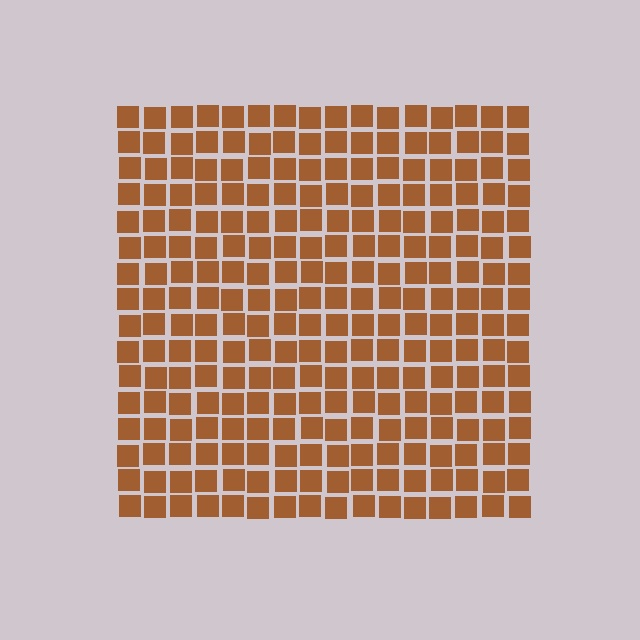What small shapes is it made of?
It is made of small squares.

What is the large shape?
The large shape is a square.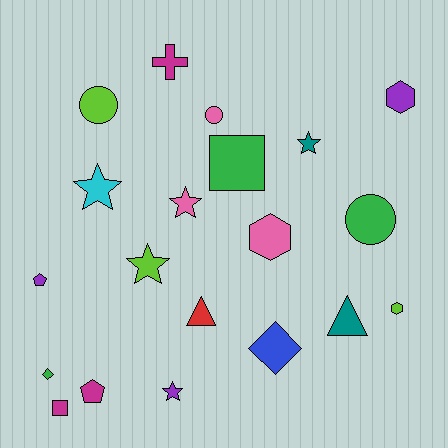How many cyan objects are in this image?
There is 1 cyan object.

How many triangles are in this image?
There are 2 triangles.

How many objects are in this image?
There are 20 objects.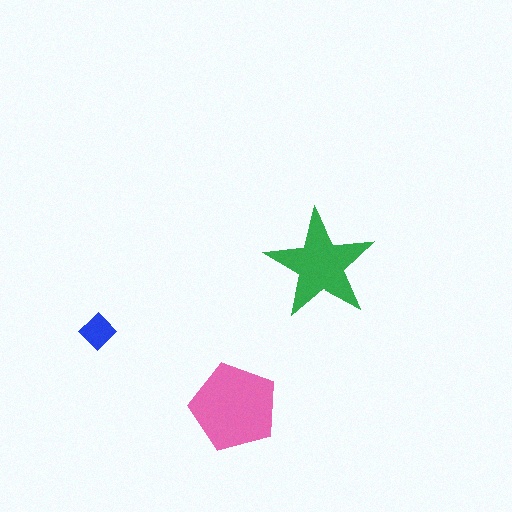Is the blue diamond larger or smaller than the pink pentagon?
Smaller.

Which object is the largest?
The pink pentagon.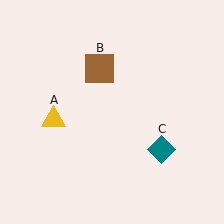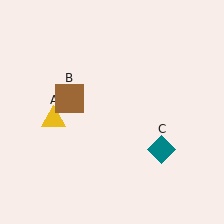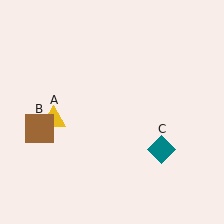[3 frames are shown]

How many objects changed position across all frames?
1 object changed position: brown square (object B).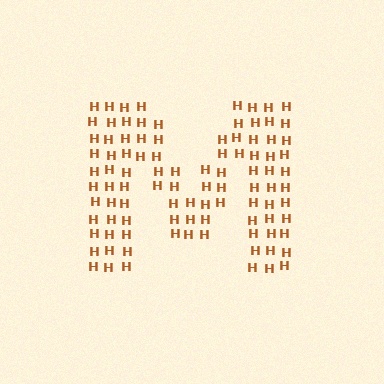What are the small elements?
The small elements are letter H's.